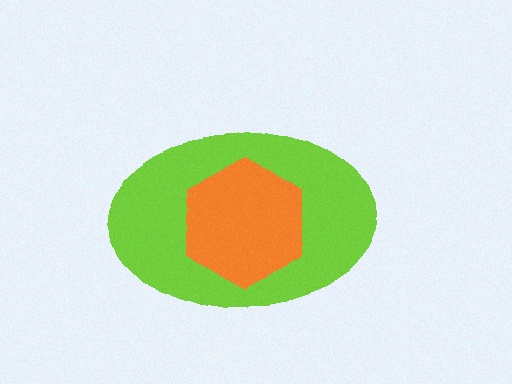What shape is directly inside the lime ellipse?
The orange hexagon.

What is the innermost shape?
The orange hexagon.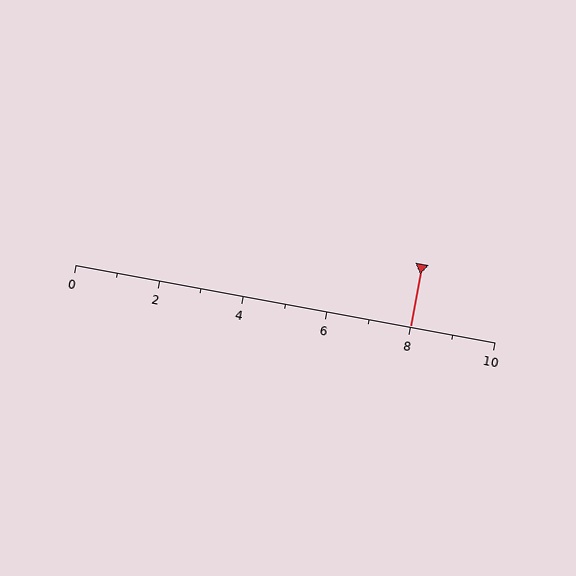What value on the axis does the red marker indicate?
The marker indicates approximately 8.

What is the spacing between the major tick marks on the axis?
The major ticks are spaced 2 apart.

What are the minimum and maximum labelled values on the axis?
The axis runs from 0 to 10.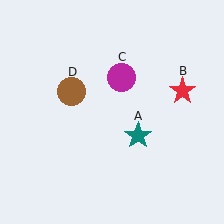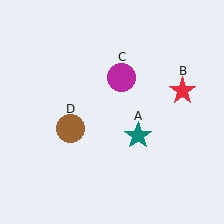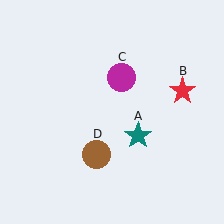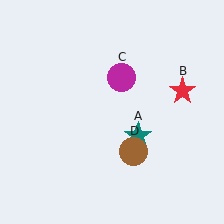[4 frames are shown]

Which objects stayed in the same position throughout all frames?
Teal star (object A) and red star (object B) and magenta circle (object C) remained stationary.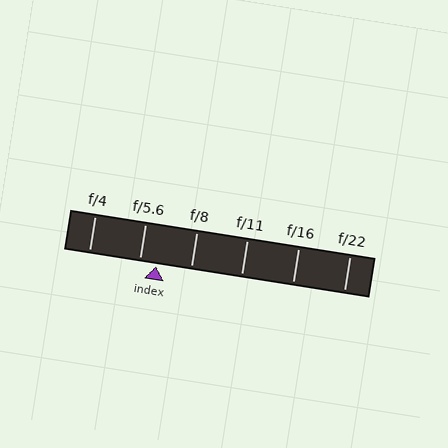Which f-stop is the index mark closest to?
The index mark is closest to f/5.6.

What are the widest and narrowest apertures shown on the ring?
The widest aperture shown is f/4 and the narrowest is f/22.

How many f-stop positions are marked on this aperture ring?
There are 6 f-stop positions marked.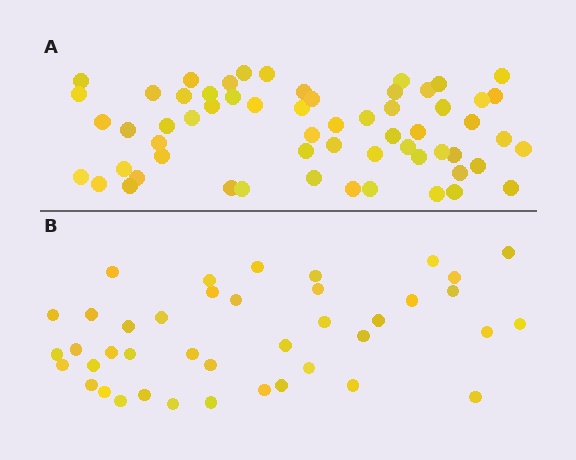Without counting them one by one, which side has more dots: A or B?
Region A (the top region) has more dots.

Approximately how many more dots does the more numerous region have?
Region A has approximately 20 more dots than region B.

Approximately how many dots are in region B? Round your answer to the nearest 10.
About 40 dots. (The exact count is 41, which rounds to 40.)